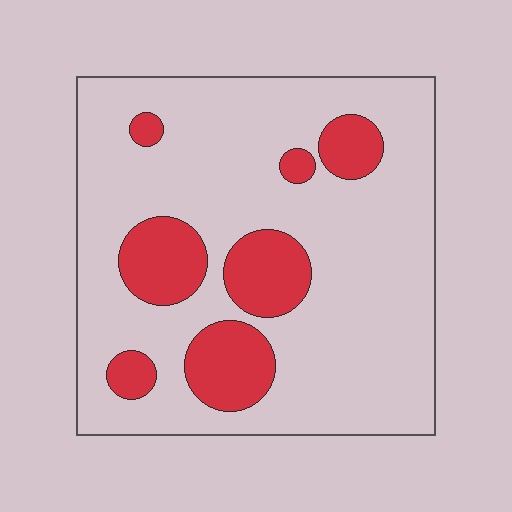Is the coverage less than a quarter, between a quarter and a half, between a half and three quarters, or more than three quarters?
Less than a quarter.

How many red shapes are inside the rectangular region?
7.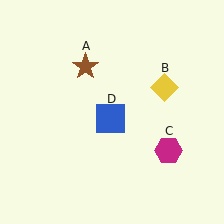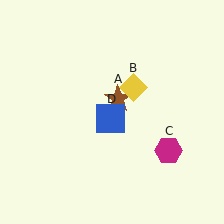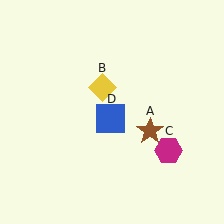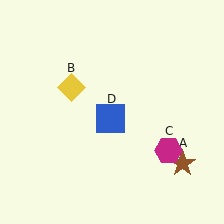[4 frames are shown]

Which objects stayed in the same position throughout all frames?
Magenta hexagon (object C) and blue square (object D) remained stationary.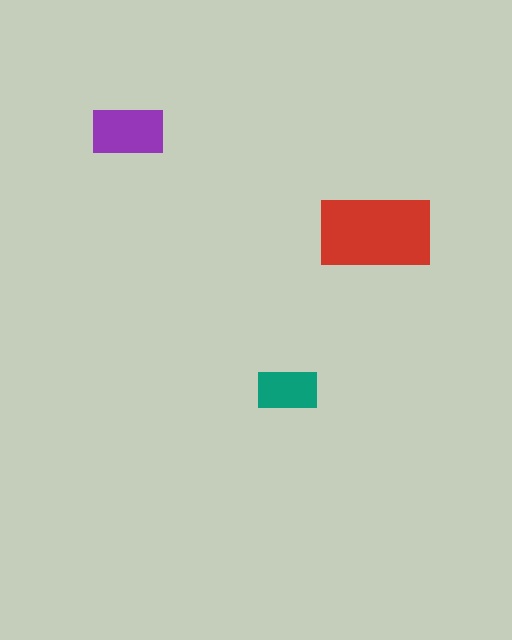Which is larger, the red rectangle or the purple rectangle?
The red one.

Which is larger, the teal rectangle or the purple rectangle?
The purple one.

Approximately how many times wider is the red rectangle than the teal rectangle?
About 2 times wider.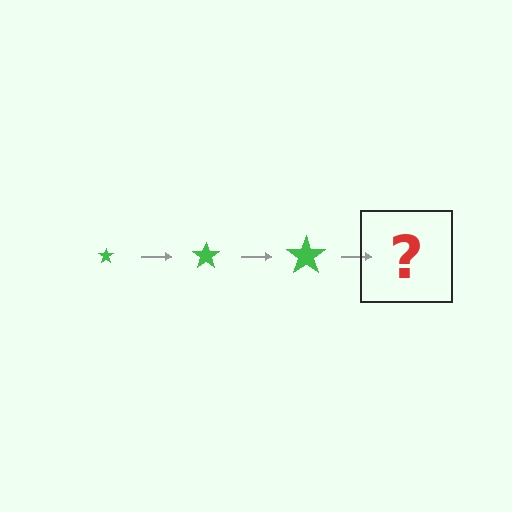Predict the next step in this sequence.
The next step is a green star, larger than the previous one.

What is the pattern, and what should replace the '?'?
The pattern is that the star gets progressively larger each step. The '?' should be a green star, larger than the previous one.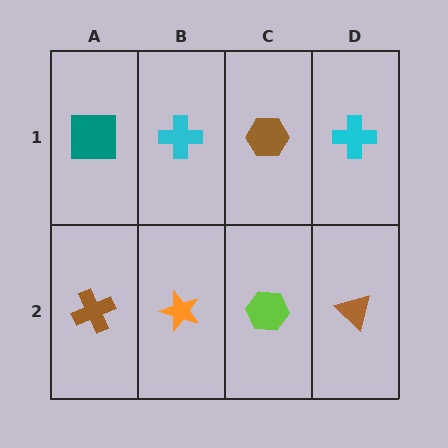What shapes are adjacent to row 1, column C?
A lime hexagon (row 2, column C), a cyan cross (row 1, column B), a cyan cross (row 1, column D).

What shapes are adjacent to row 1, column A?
A brown cross (row 2, column A), a cyan cross (row 1, column B).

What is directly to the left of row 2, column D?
A lime hexagon.